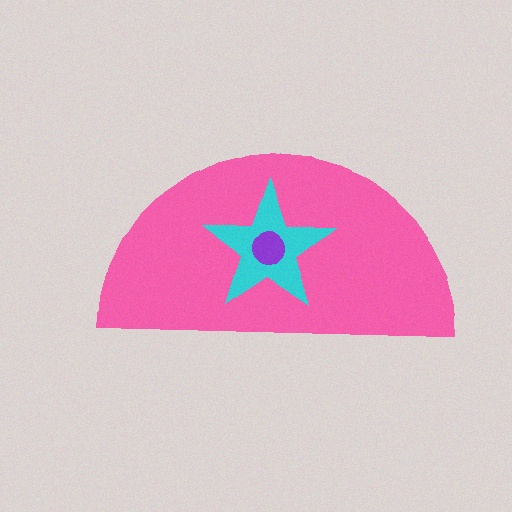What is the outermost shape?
The pink semicircle.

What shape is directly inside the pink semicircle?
The cyan star.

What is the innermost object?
The purple circle.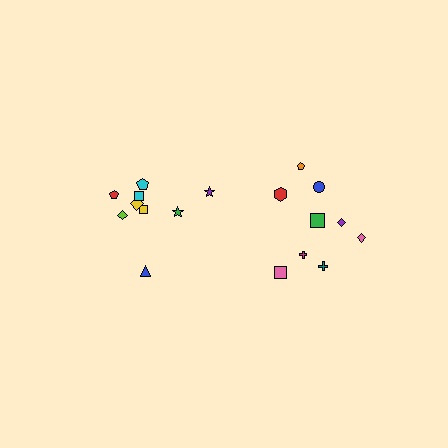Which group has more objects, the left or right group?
The right group.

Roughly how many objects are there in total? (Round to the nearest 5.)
Roughly 20 objects in total.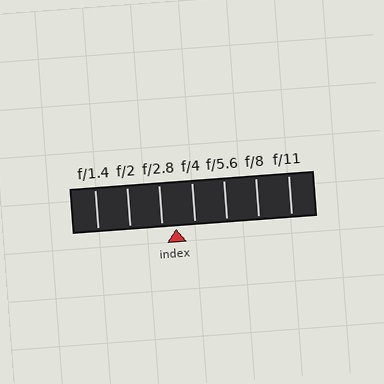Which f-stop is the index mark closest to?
The index mark is closest to f/2.8.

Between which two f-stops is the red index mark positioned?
The index mark is between f/2.8 and f/4.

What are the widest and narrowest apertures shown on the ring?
The widest aperture shown is f/1.4 and the narrowest is f/11.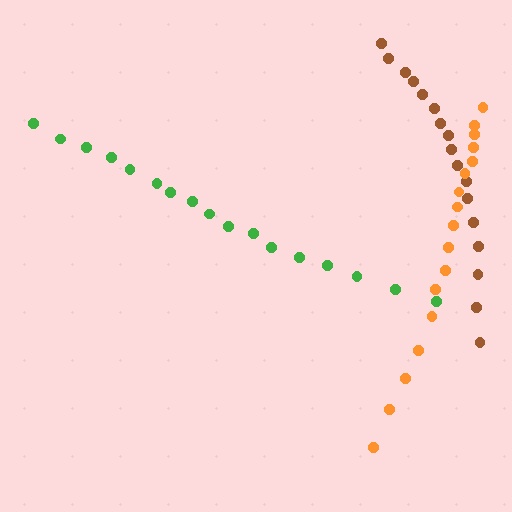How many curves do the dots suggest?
There are 3 distinct paths.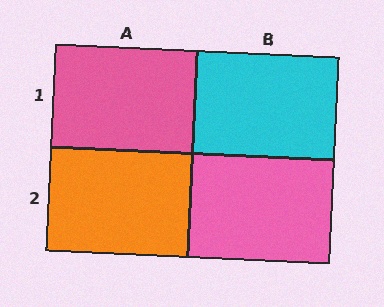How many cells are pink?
2 cells are pink.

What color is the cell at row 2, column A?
Orange.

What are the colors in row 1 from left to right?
Pink, cyan.